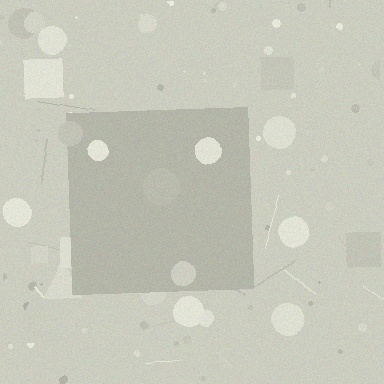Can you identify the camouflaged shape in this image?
The camouflaged shape is a square.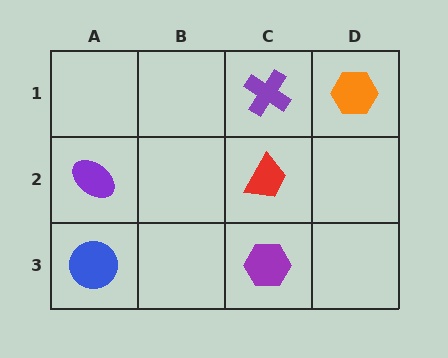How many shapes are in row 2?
2 shapes.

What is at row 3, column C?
A purple hexagon.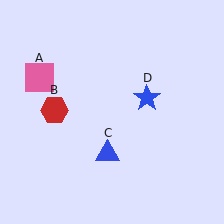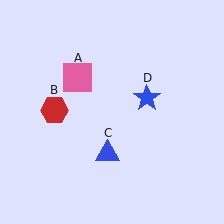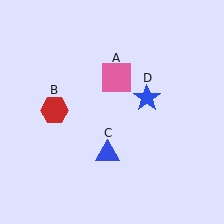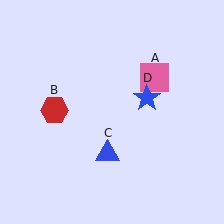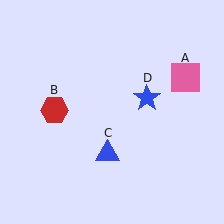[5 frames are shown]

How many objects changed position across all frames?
1 object changed position: pink square (object A).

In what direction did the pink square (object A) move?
The pink square (object A) moved right.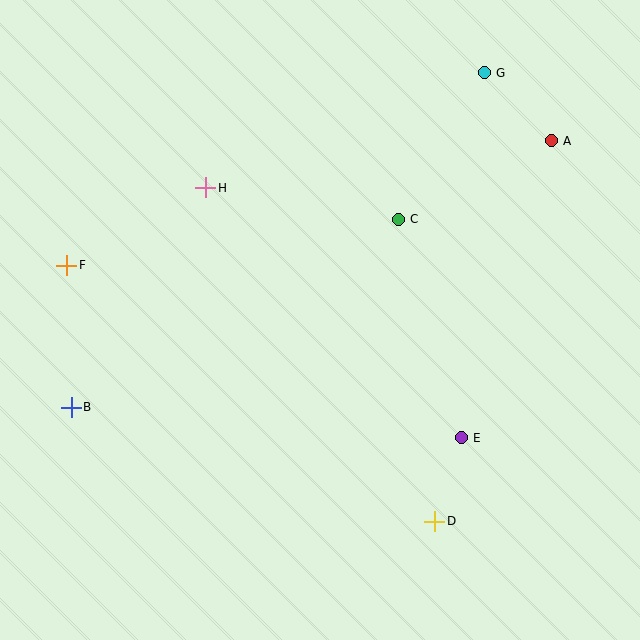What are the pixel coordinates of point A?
Point A is at (551, 141).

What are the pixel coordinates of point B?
Point B is at (71, 407).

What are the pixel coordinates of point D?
Point D is at (435, 521).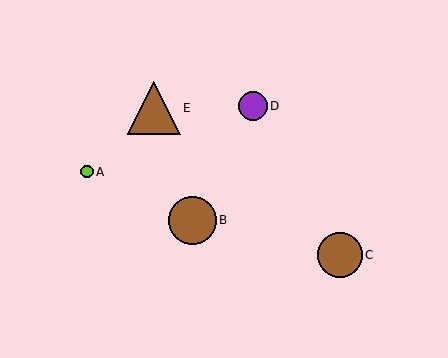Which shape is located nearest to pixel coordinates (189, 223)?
The brown circle (labeled B) at (193, 220) is nearest to that location.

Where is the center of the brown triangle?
The center of the brown triangle is at (154, 108).